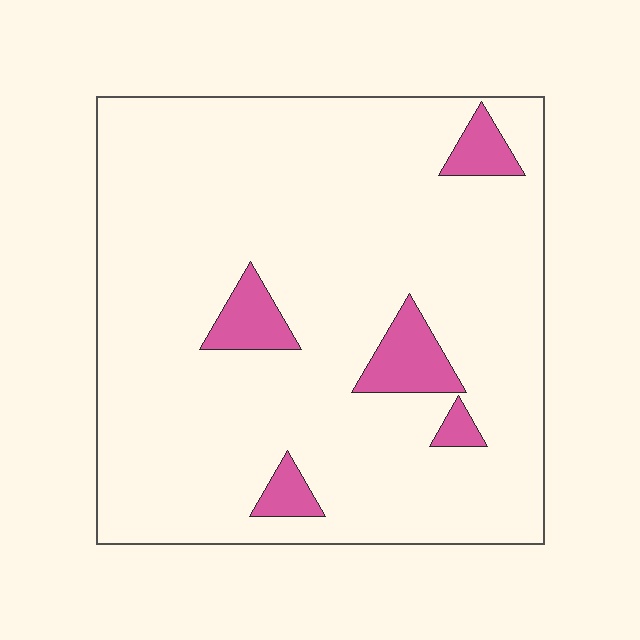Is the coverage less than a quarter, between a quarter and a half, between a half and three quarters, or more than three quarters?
Less than a quarter.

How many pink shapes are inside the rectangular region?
5.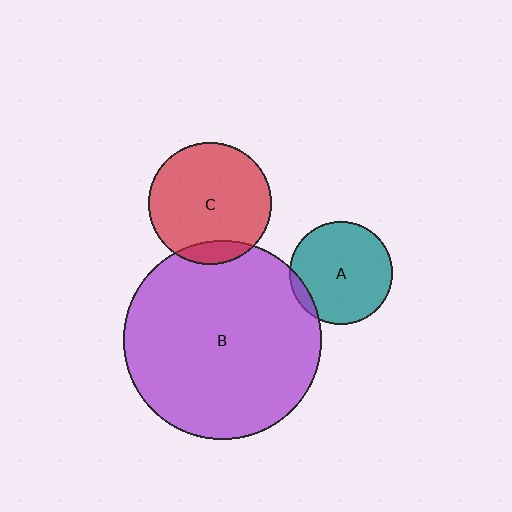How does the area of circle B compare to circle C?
Approximately 2.6 times.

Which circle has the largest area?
Circle B (purple).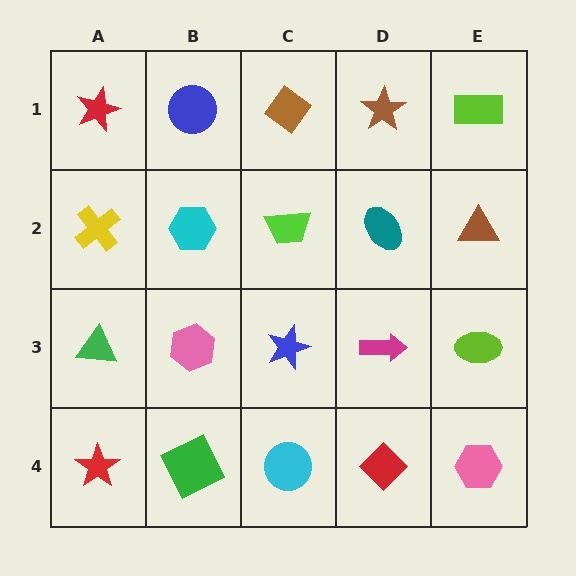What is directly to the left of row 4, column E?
A red diamond.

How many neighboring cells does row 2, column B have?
4.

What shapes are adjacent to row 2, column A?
A red star (row 1, column A), a green triangle (row 3, column A), a cyan hexagon (row 2, column B).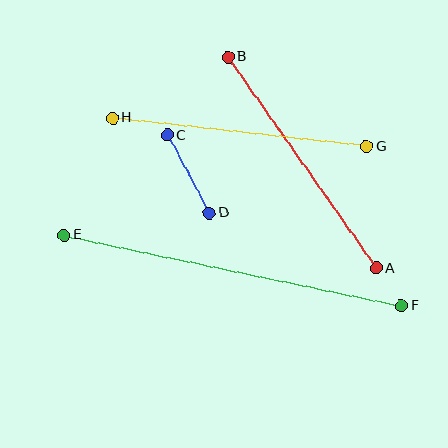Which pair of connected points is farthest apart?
Points E and F are farthest apart.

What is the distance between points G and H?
The distance is approximately 256 pixels.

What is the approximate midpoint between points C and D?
The midpoint is at approximately (188, 174) pixels.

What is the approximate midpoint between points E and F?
The midpoint is at approximately (233, 270) pixels.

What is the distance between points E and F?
The distance is approximately 345 pixels.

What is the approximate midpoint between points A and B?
The midpoint is at approximately (302, 163) pixels.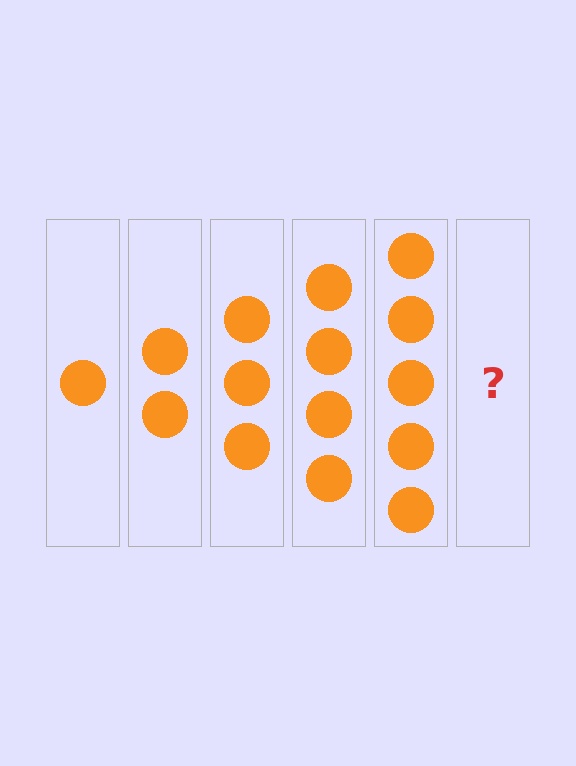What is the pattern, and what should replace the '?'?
The pattern is that each step adds one more circle. The '?' should be 6 circles.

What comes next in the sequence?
The next element should be 6 circles.